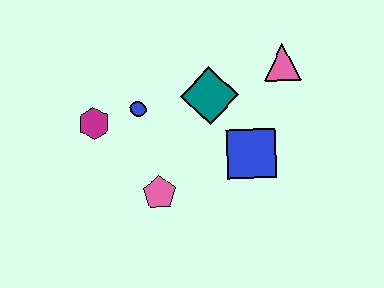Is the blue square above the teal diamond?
No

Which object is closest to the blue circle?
The magenta hexagon is closest to the blue circle.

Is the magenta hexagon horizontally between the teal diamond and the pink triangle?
No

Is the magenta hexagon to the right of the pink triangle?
No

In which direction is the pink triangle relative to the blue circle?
The pink triangle is to the right of the blue circle.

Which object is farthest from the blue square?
The magenta hexagon is farthest from the blue square.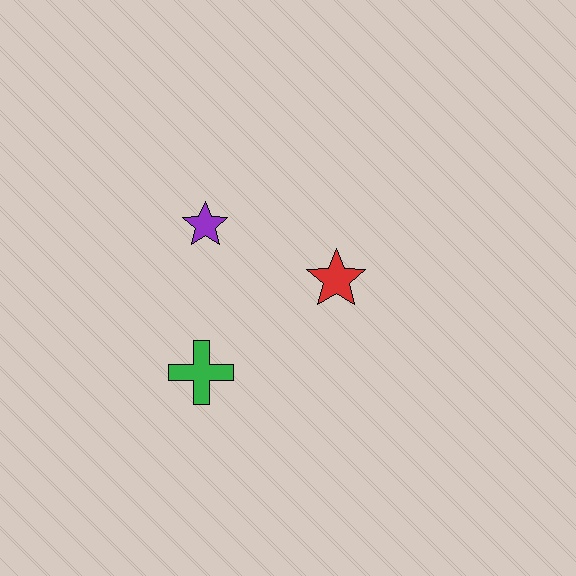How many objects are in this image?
There are 3 objects.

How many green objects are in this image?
There is 1 green object.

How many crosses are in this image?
There is 1 cross.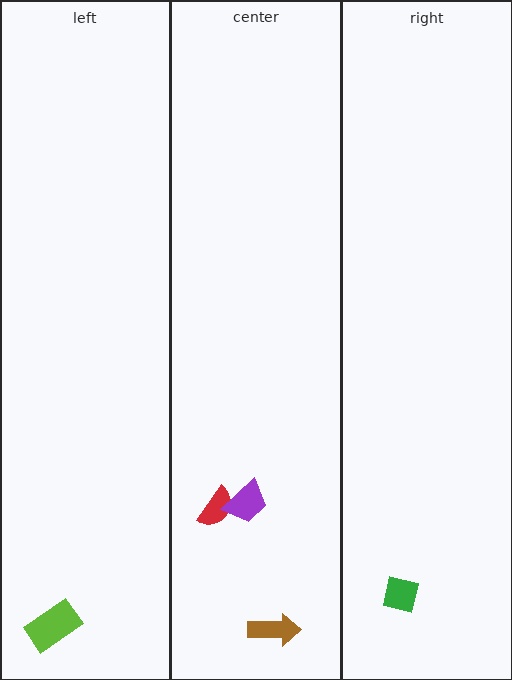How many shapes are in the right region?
1.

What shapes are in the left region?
The lime rectangle.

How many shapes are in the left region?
1.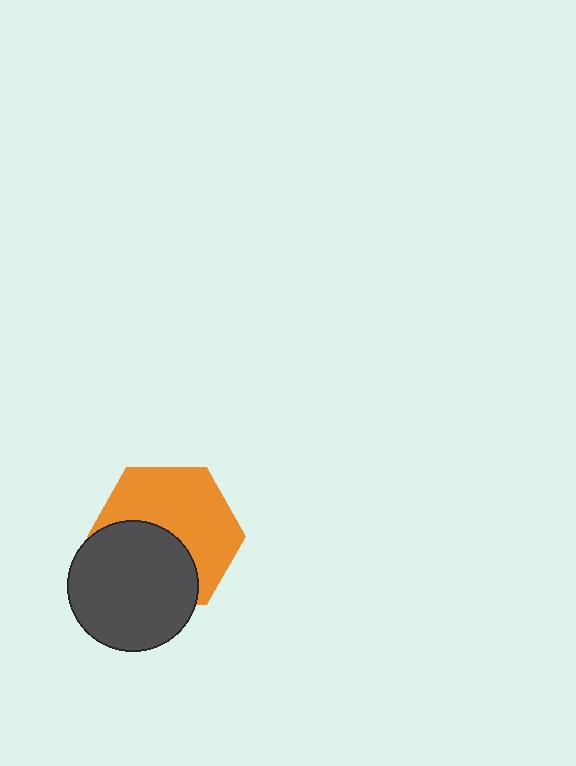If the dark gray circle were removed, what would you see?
You would see the complete orange hexagon.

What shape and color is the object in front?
The object in front is a dark gray circle.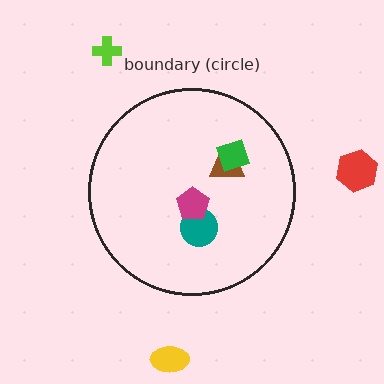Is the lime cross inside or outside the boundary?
Outside.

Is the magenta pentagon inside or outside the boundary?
Inside.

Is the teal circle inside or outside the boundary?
Inside.